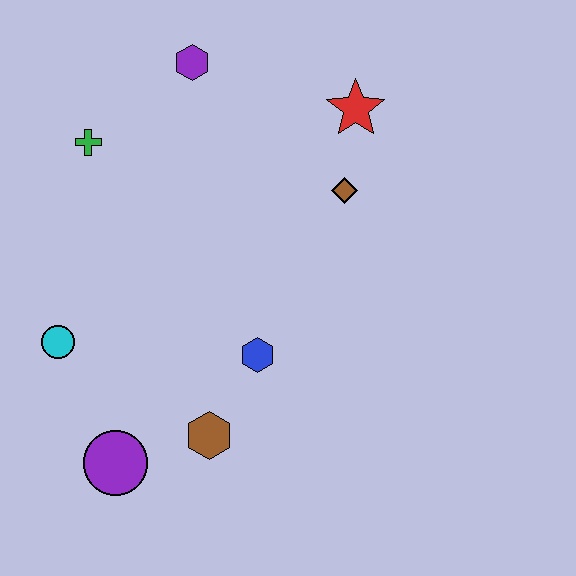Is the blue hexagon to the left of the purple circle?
No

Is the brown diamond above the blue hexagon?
Yes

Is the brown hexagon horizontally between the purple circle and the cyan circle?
No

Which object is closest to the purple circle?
The brown hexagon is closest to the purple circle.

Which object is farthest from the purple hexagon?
The purple circle is farthest from the purple hexagon.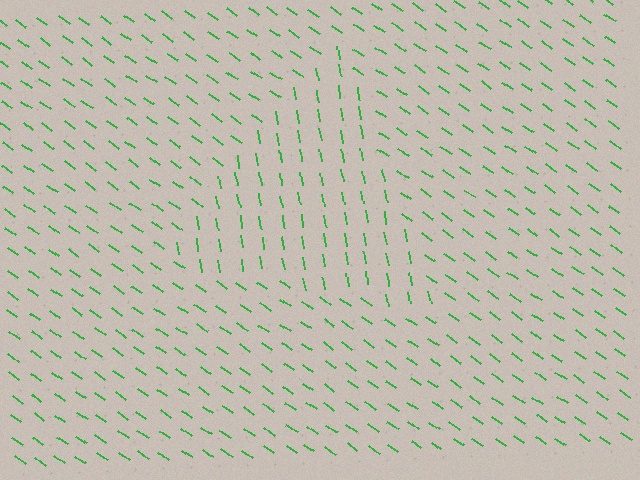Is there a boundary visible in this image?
Yes, there is a texture boundary formed by a change in line orientation.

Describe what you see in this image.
The image is filled with small green line segments. A triangle region in the image has lines oriented differently from the surrounding lines, creating a visible texture boundary.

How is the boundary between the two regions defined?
The boundary is defined purely by a change in line orientation (approximately 45 degrees difference). All lines are the same color and thickness.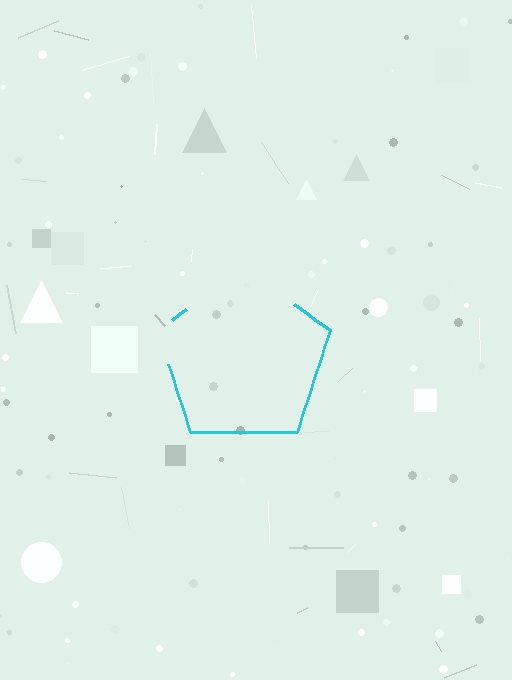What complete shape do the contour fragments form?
The contour fragments form a pentagon.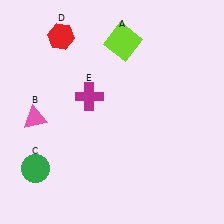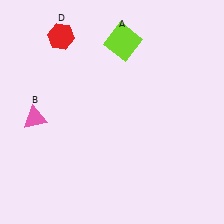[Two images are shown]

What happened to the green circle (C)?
The green circle (C) was removed in Image 2. It was in the bottom-left area of Image 1.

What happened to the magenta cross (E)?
The magenta cross (E) was removed in Image 2. It was in the top-left area of Image 1.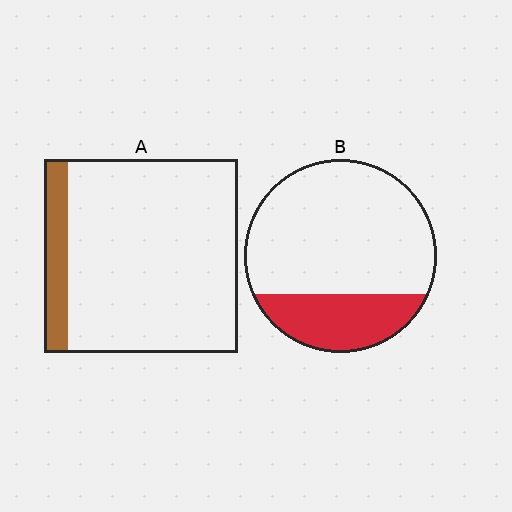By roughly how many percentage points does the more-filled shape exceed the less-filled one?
By roughly 15 percentage points (B over A).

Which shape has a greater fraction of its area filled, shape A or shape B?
Shape B.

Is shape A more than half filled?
No.